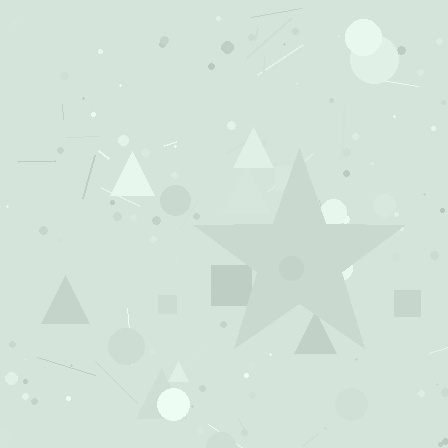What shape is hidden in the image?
A star is hidden in the image.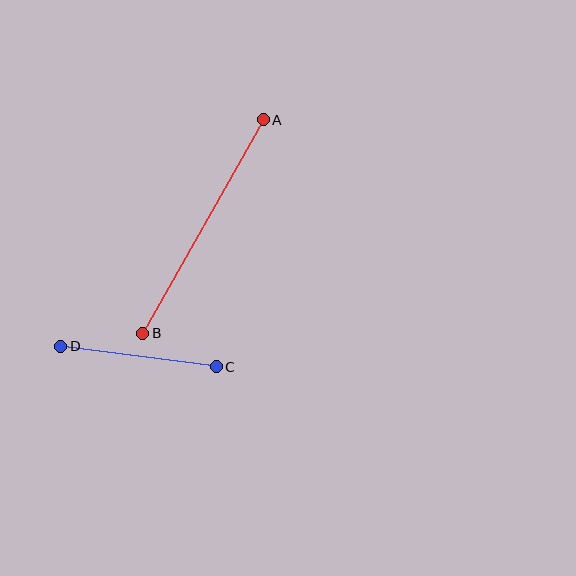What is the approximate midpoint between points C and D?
The midpoint is at approximately (138, 356) pixels.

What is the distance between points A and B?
The distance is approximately 245 pixels.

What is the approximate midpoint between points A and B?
The midpoint is at approximately (203, 227) pixels.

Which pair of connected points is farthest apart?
Points A and B are farthest apart.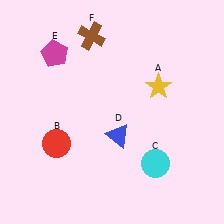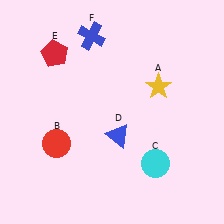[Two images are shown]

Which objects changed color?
E changed from magenta to red. F changed from brown to blue.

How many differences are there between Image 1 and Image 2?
There are 2 differences between the two images.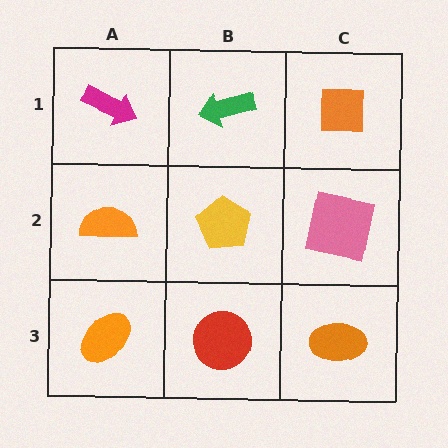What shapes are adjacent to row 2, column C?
An orange square (row 1, column C), an orange ellipse (row 3, column C), a yellow pentagon (row 2, column B).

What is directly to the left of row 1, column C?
A green arrow.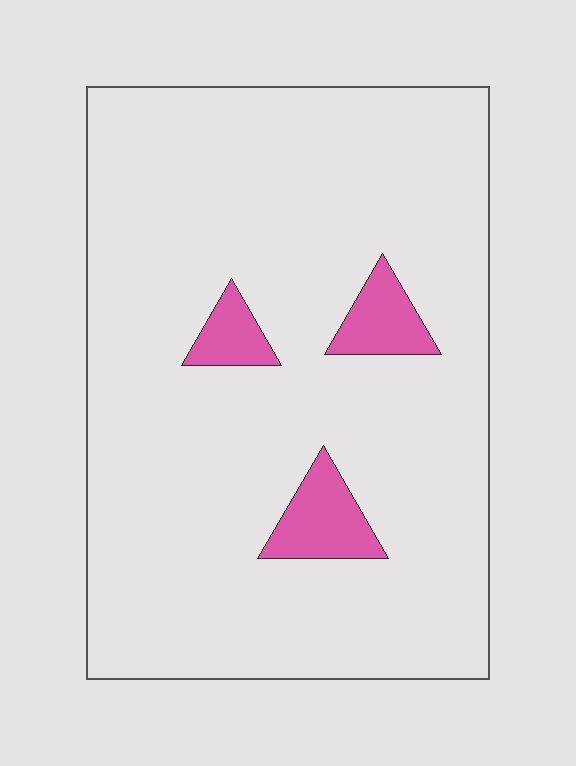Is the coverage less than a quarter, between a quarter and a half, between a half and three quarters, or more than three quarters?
Less than a quarter.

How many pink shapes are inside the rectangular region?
3.